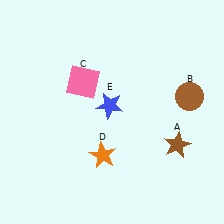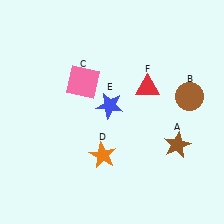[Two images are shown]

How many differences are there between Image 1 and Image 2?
There is 1 difference between the two images.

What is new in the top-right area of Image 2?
A red triangle (F) was added in the top-right area of Image 2.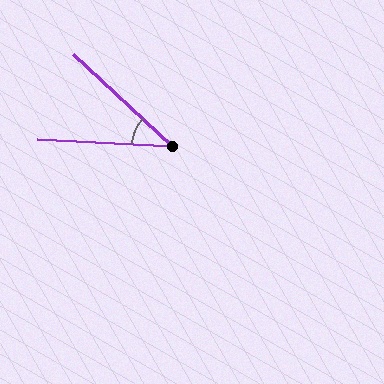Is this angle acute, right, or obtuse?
It is acute.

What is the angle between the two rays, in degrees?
Approximately 40 degrees.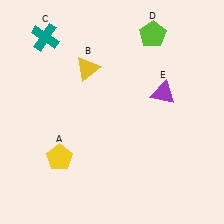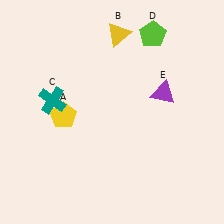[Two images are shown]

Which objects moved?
The objects that moved are: the yellow pentagon (A), the yellow triangle (B), the teal cross (C).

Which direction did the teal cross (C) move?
The teal cross (C) moved down.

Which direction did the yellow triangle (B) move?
The yellow triangle (B) moved up.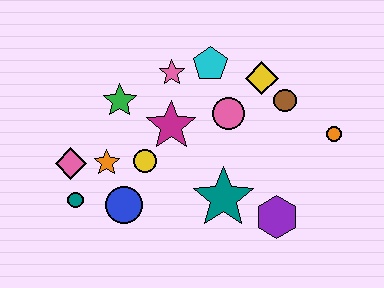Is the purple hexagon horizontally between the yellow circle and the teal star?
No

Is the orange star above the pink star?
No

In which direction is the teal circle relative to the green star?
The teal circle is below the green star.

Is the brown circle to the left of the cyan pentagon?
No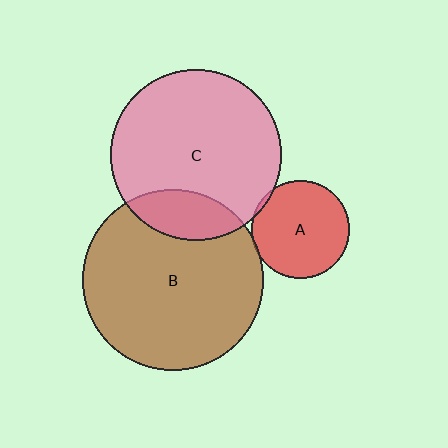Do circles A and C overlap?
Yes.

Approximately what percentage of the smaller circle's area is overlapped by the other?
Approximately 5%.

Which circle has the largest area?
Circle B (brown).